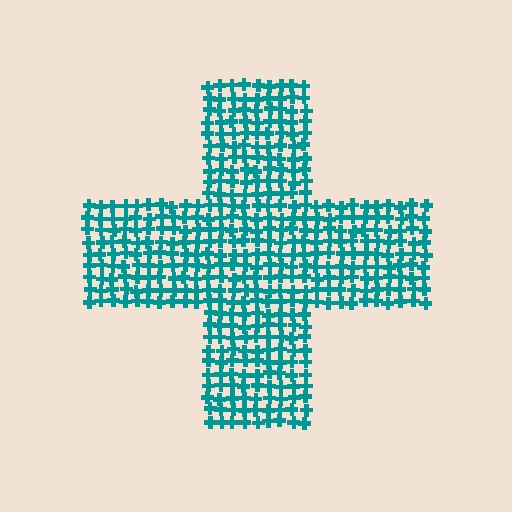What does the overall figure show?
The overall figure shows a cross.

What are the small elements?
The small elements are crosses.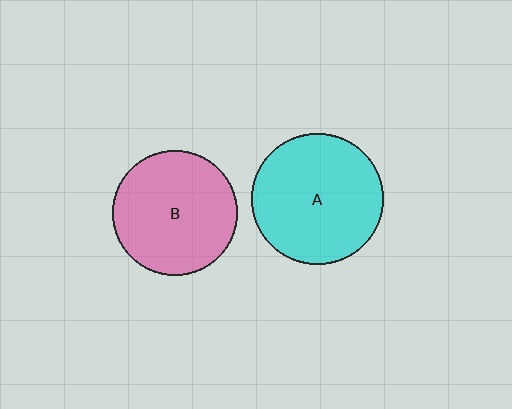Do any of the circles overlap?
No, none of the circles overlap.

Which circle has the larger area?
Circle A (cyan).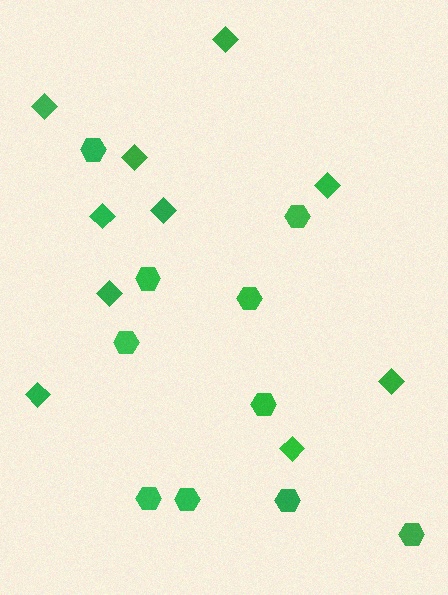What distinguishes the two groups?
There are 2 groups: one group of hexagons (10) and one group of diamonds (10).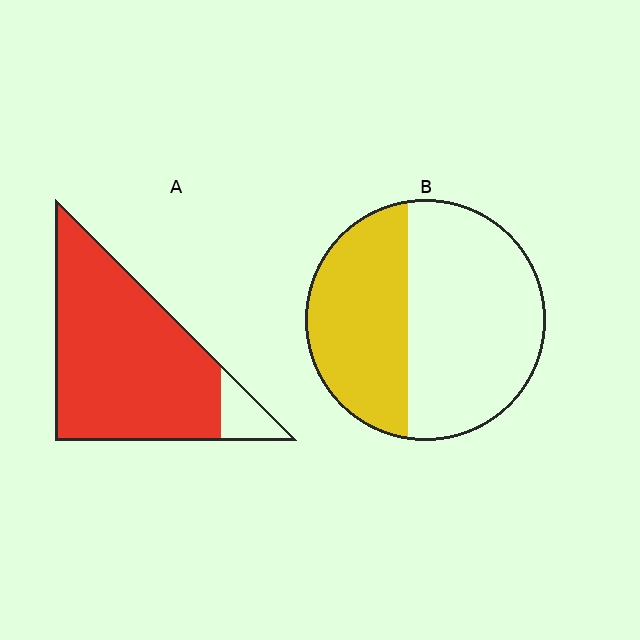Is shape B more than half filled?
No.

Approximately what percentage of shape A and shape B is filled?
A is approximately 90% and B is approximately 40%.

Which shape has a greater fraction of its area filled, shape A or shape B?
Shape A.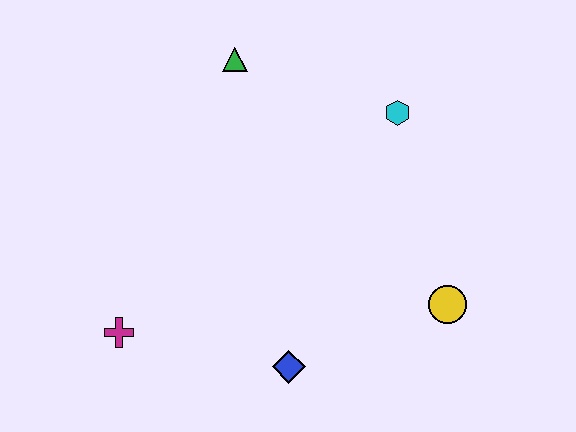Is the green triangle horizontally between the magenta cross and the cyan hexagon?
Yes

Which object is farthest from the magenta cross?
The cyan hexagon is farthest from the magenta cross.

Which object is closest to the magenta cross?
The blue diamond is closest to the magenta cross.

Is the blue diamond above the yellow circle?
No